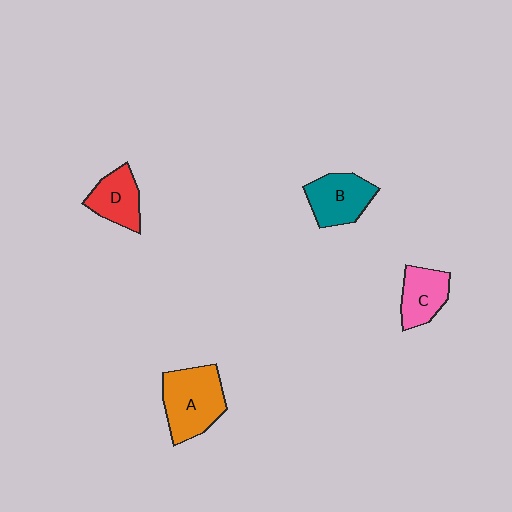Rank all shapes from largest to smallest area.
From largest to smallest: A (orange), B (teal), D (red), C (pink).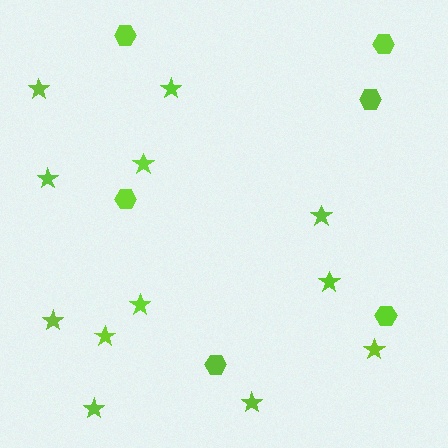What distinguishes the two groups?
There are 2 groups: one group of stars (12) and one group of hexagons (6).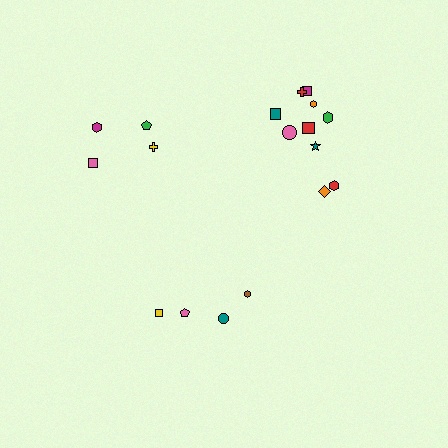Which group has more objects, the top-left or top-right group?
The top-right group.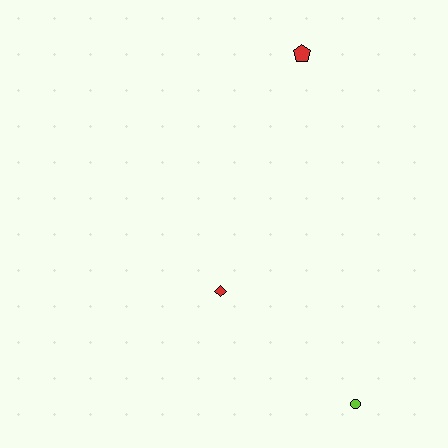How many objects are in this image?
There are 3 objects.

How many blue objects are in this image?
There are no blue objects.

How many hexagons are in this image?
There are no hexagons.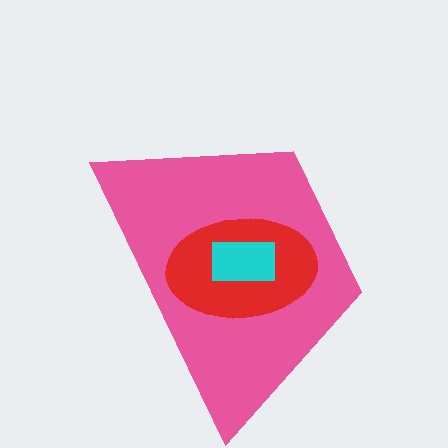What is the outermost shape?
The pink trapezoid.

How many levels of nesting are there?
3.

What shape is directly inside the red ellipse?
The cyan rectangle.